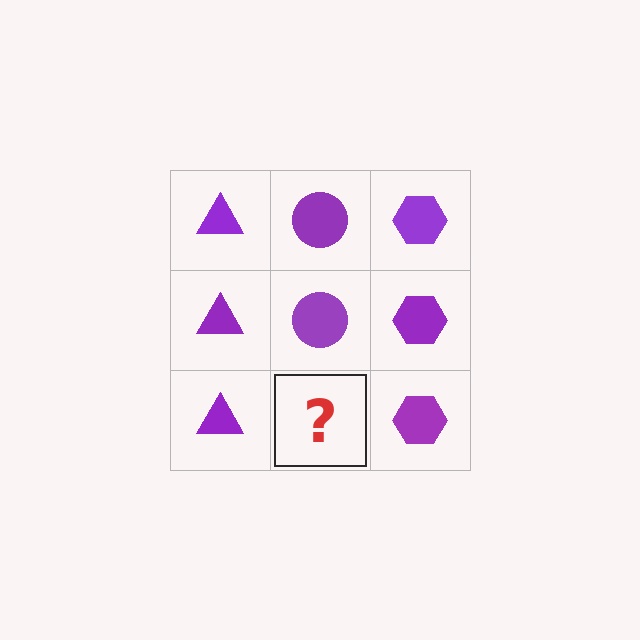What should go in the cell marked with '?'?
The missing cell should contain a purple circle.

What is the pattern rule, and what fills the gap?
The rule is that each column has a consistent shape. The gap should be filled with a purple circle.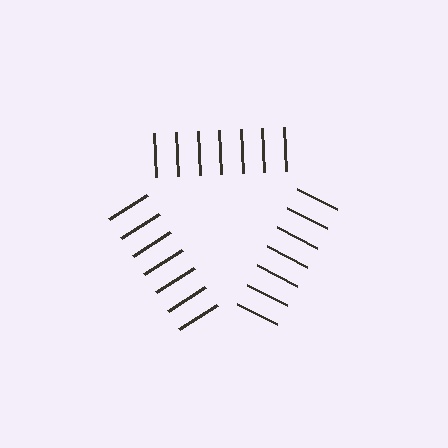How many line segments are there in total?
21 — 7 along each of the 3 edges.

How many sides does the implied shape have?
3 sides — the line-ends trace a triangle.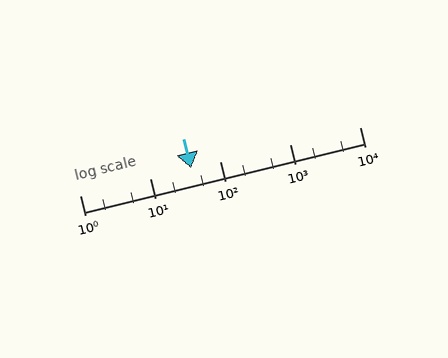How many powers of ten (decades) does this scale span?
The scale spans 4 decades, from 1 to 10000.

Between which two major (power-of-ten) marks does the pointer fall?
The pointer is between 10 and 100.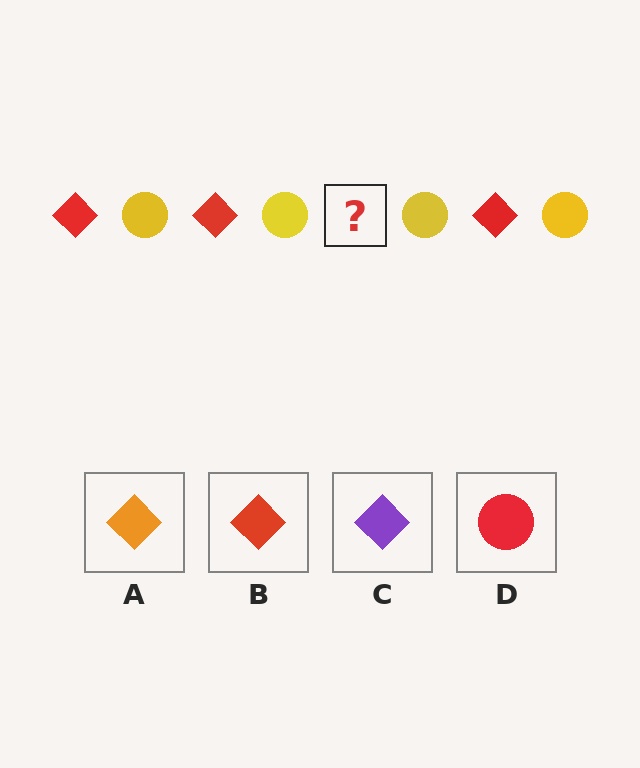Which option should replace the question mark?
Option B.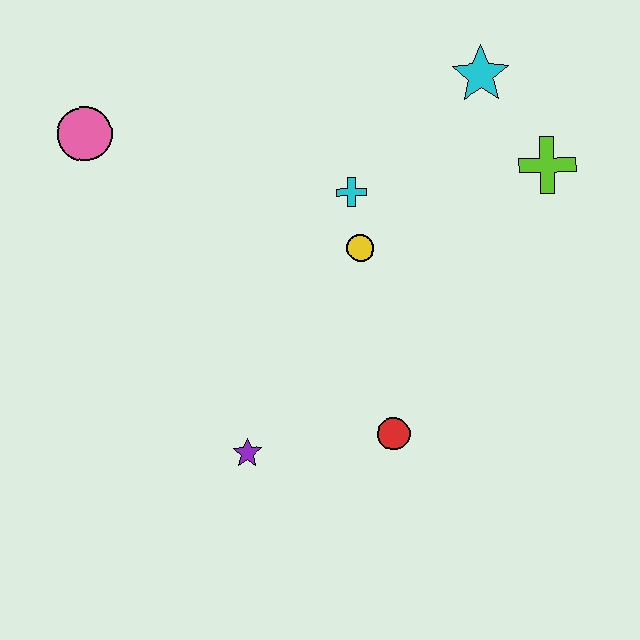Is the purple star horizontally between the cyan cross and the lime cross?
No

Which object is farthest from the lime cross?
The pink circle is farthest from the lime cross.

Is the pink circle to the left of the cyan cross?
Yes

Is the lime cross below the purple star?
No